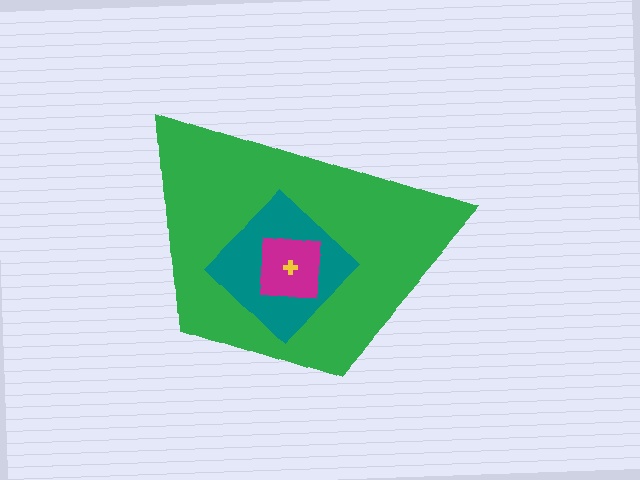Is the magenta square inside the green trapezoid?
Yes.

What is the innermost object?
The yellow cross.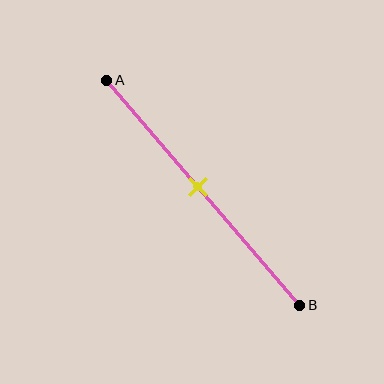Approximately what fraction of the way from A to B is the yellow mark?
The yellow mark is approximately 45% of the way from A to B.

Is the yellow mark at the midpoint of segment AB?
Yes, the mark is approximately at the midpoint.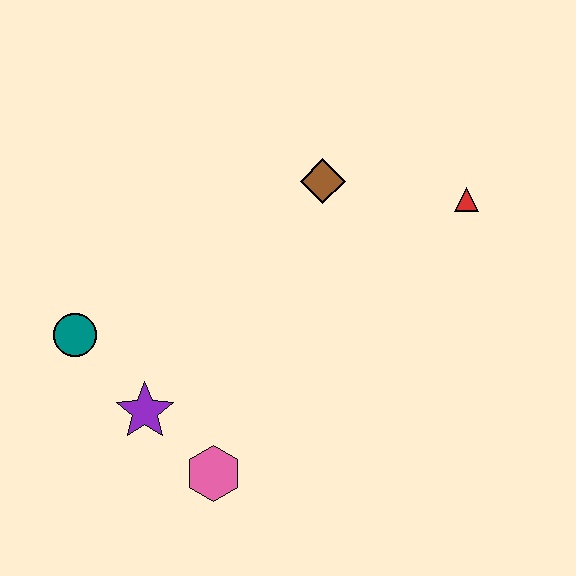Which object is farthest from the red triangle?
The teal circle is farthest from the red triangle.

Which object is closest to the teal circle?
The purple star is closest to the teal circle.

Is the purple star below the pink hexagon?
No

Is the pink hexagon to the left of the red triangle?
Yes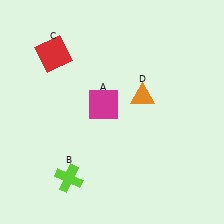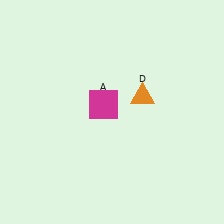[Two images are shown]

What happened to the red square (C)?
The red square (C) was removed in Image 2. It was in the top-left area of Image 1.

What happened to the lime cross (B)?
The lime cross (B) was removed in Image 2. It was in the bottom-left area of Image 1.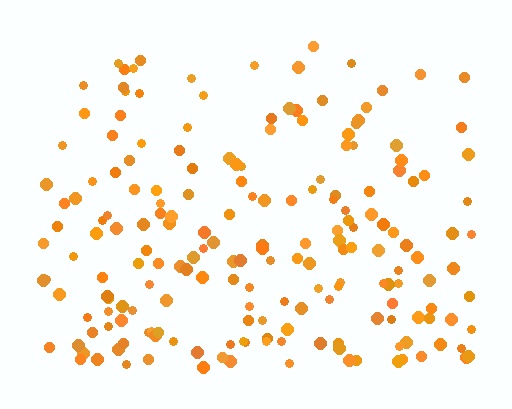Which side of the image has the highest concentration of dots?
The bottom.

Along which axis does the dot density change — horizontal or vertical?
Vertical.